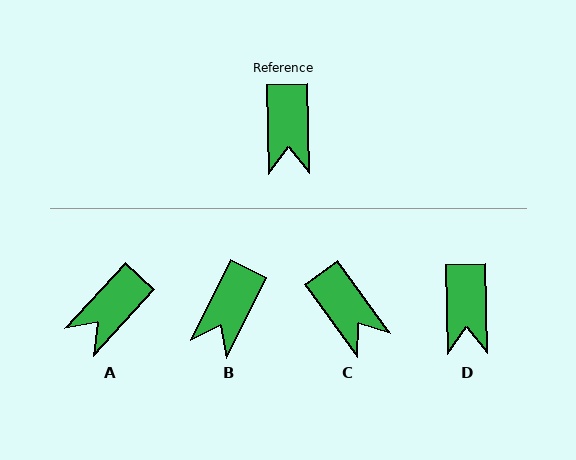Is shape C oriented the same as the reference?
No, it is off by about 35 degrees.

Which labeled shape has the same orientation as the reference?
D.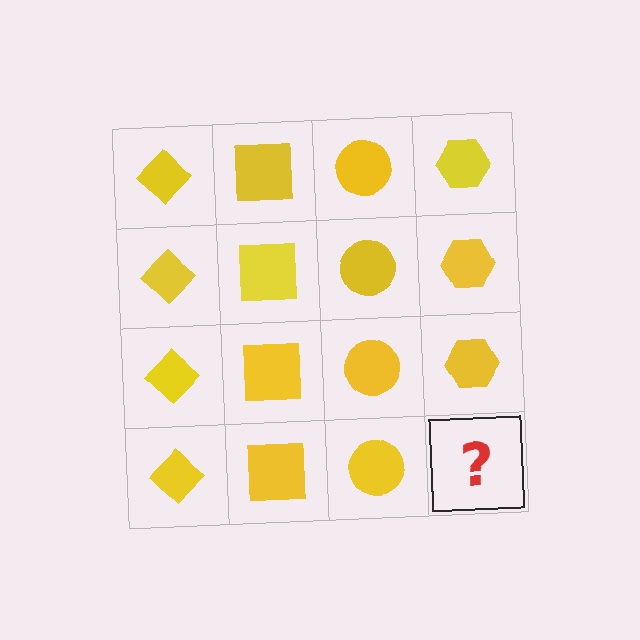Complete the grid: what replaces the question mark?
The question mark should be replaced with a yellow hexagon.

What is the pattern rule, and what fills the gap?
The rule is that each column has a consistent shape. The gap should be filled with a yellow hexagon.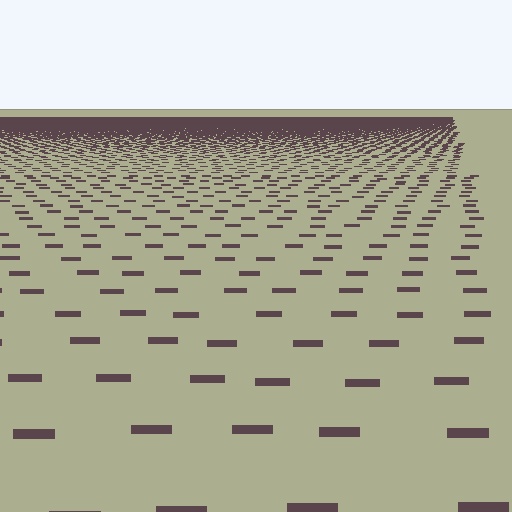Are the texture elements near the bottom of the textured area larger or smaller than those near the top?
Larger. Near the bottom, elements are closer to the viewer and appear at a bigger on-screen size.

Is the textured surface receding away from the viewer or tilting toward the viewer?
The surface is receding away from the viewer. Texture elements get smaller and denser toward the top.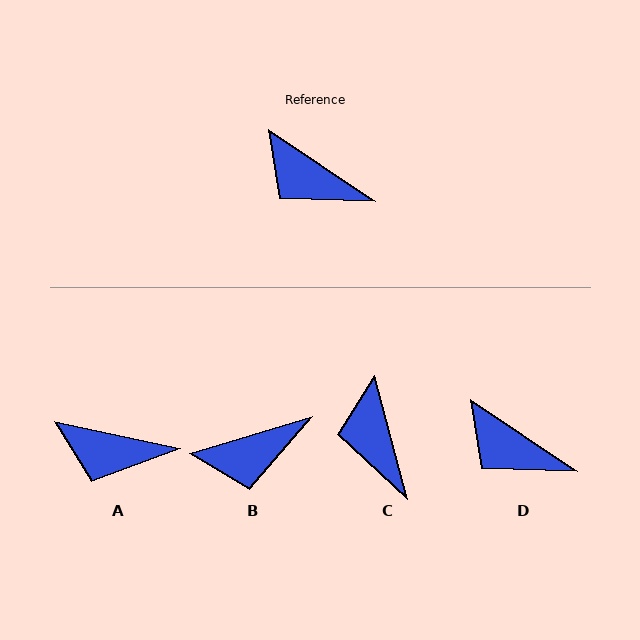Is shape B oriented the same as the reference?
No, it is off by about 50 degrees.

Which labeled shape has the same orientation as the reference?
D.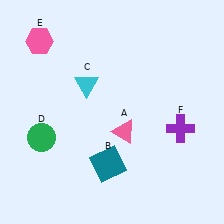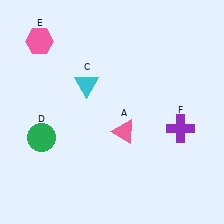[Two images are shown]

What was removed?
The teal square (B) was removed in Image 2.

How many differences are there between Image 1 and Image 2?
There is 1 difference between the two images.